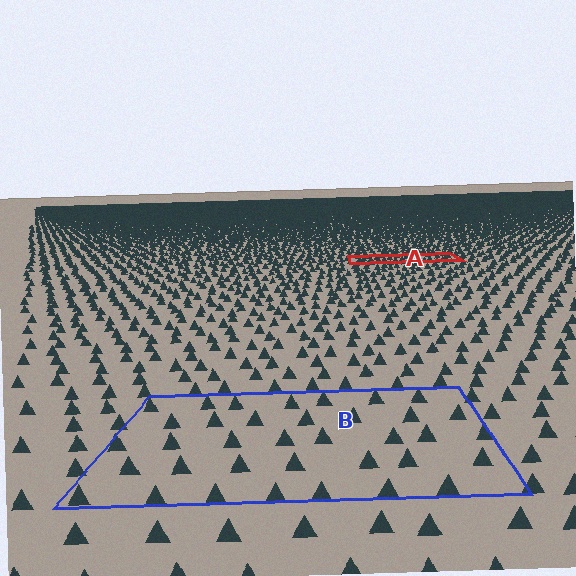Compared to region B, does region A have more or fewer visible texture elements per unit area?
Region A has more texture elements per unit area — they are packed more densely because it is farther away.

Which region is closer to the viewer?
Region B is closer. The texture elements there are larger and more spread out.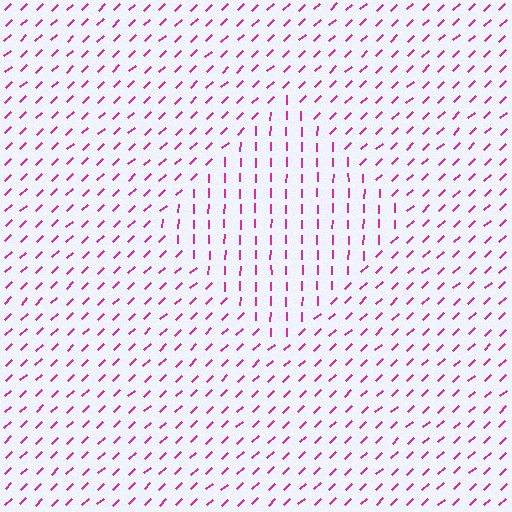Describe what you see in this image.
The image is filled with small magenta line segments. A diamond region in the image has lines oriented differently from the surrounding lines, creating a visible texture boundary.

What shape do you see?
I see a diamond.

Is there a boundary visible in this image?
Yes, there is a texture boundary formed by a change in line orientation.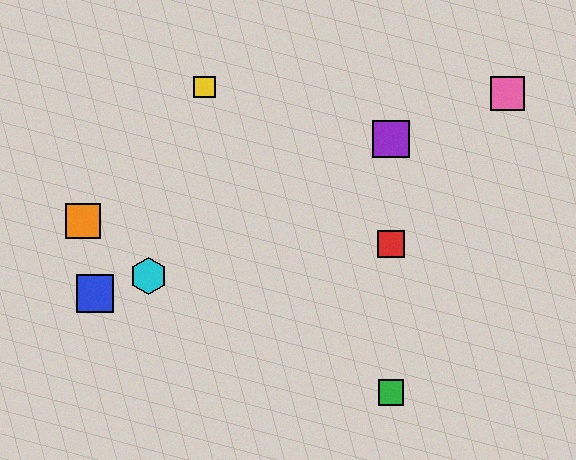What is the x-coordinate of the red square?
The red square is at x≈391.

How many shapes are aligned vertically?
3 shapes (the red square, the green square, the purple square) are aligned vertically.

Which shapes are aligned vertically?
The red square, the green square, the purple square are aligned vertically.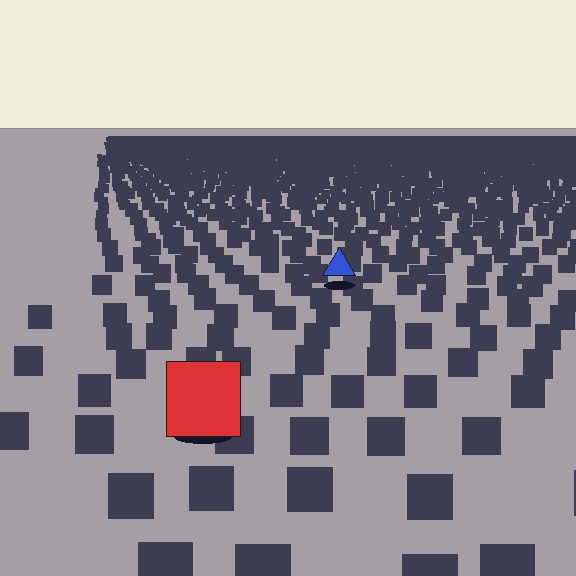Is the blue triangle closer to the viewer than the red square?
No. The red square is closer — you can tell from the texture gradient: the ground texture is coarser near it.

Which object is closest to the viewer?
The red square is closest. The texture marks near it are larger and more spread out.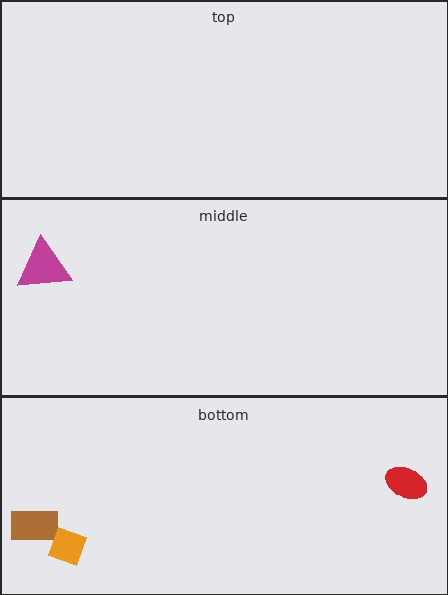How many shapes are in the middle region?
1.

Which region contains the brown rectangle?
The bottom region.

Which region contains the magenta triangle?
The middle region.